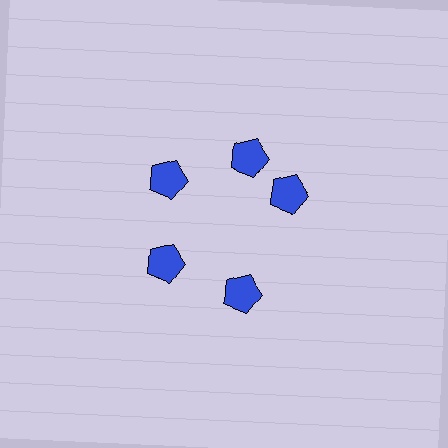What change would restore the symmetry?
The symmetry would be restored by rotating it back into even spacing with its neighbors so that all 5 pentagons sit at equal angles and equal distance from the center.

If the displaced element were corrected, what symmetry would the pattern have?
It would have 5-fold rotational symmetry — the pattern would map onto itself every 72 degrees.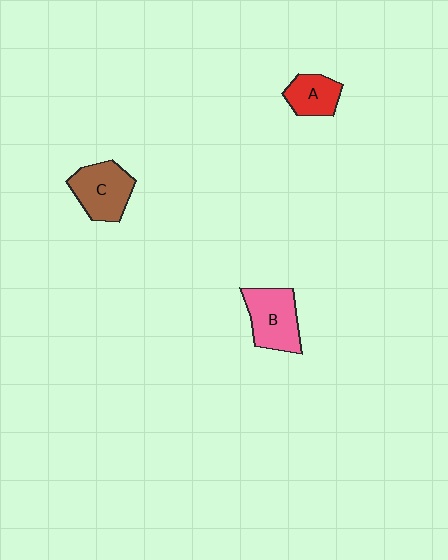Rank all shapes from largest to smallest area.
From largest to smallest: B (pink), C (brown), A (red).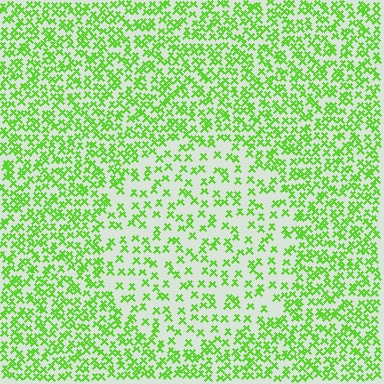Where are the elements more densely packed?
The elements are more densely packed outside the circle boundary.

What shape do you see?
I see a circle.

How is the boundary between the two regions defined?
The boundary is defined by a change in element density (approximately 2.0x ratio). All elements are the same color, size, and shape.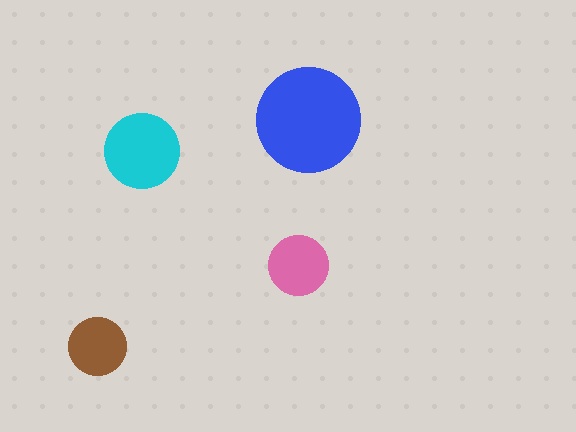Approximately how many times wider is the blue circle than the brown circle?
About 2 times wider.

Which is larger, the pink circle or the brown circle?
The pink one.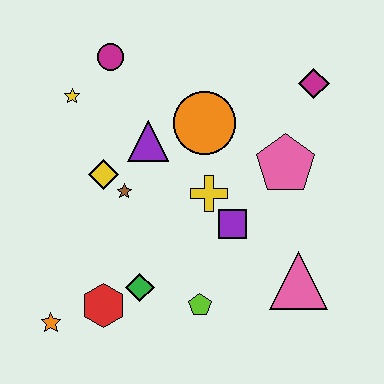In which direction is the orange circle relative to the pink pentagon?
The orange circle is to the left of the pink pentagon.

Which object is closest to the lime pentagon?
The green diamond is closest to the lime pentagon.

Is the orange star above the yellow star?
No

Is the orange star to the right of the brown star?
No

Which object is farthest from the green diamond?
The magenta diamond is farthest from the green diamond.